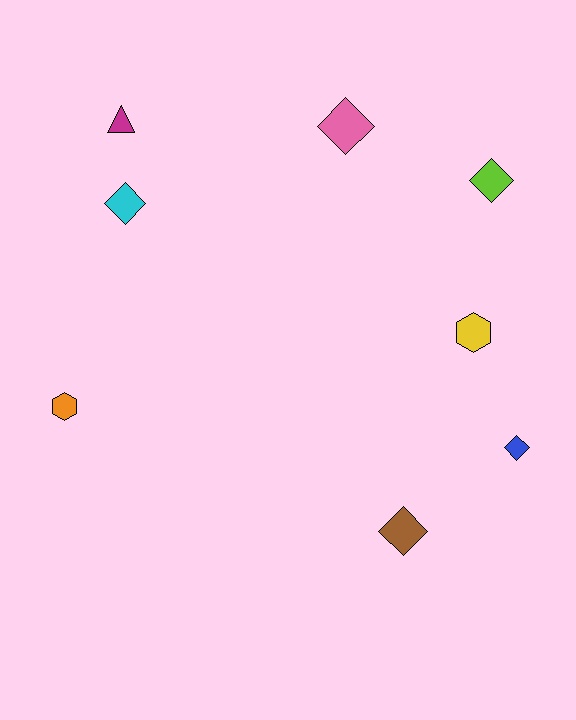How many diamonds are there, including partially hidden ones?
There are 5 diamonds.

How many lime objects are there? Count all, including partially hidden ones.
There is 1 lime object.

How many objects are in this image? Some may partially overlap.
There are 8 objects.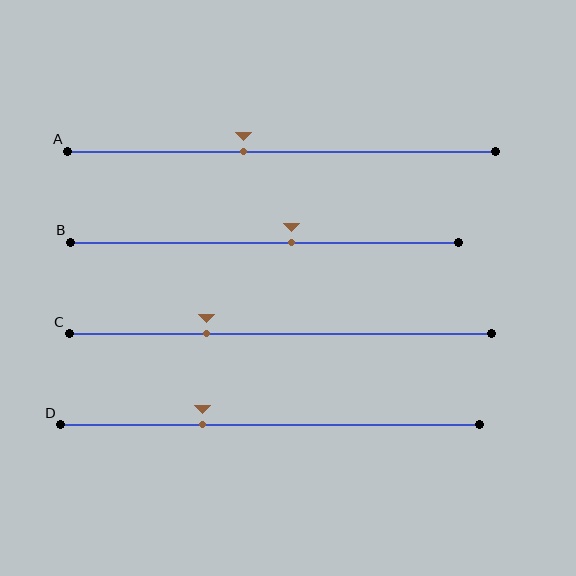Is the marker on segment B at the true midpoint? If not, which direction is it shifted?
No, the marker on segment B is shifted to the right by about 7% of the segment length.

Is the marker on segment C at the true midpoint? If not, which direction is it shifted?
No, the marker on segment C is shifted to the left by about 18% of the segment length.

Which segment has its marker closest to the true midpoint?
Segment B has its marker closest to the true midpoint.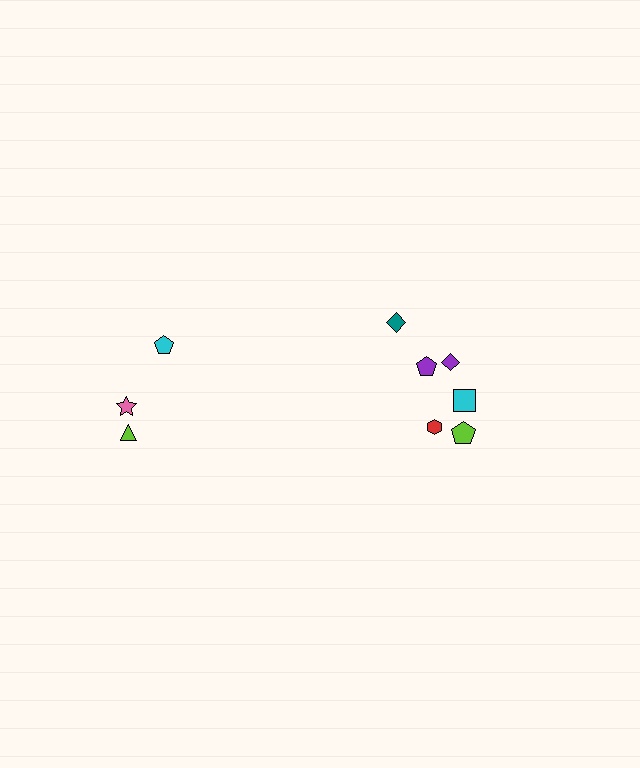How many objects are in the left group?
There are 3 objects.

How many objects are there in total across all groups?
There are 9 objects.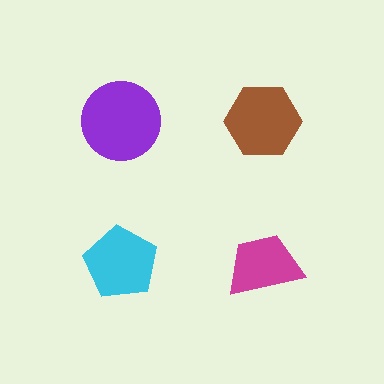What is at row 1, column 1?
A purple circle.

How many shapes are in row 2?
2 shapes.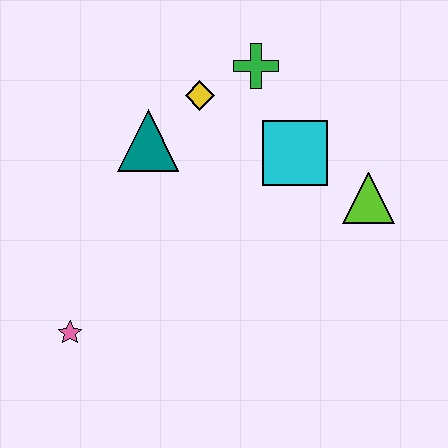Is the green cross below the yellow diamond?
No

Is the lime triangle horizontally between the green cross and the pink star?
No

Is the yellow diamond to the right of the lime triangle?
No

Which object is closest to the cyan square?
The lime triangle is closest to the cyan square.